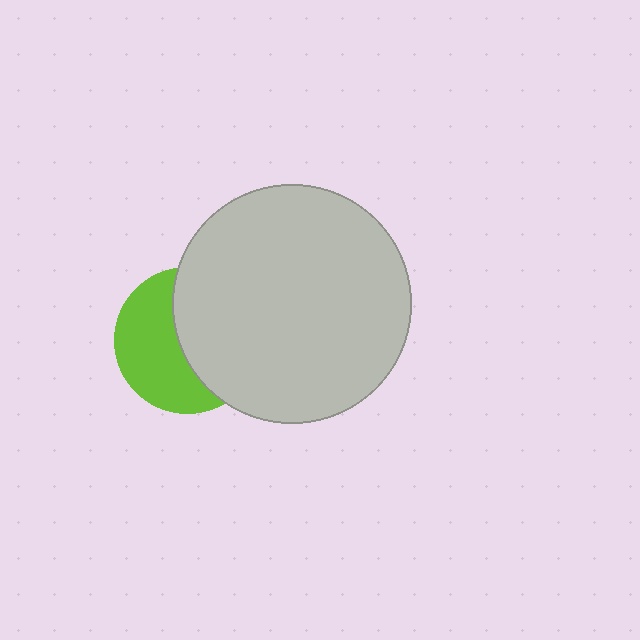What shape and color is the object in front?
The object in front is a light gray circle.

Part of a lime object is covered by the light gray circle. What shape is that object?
It is a circle.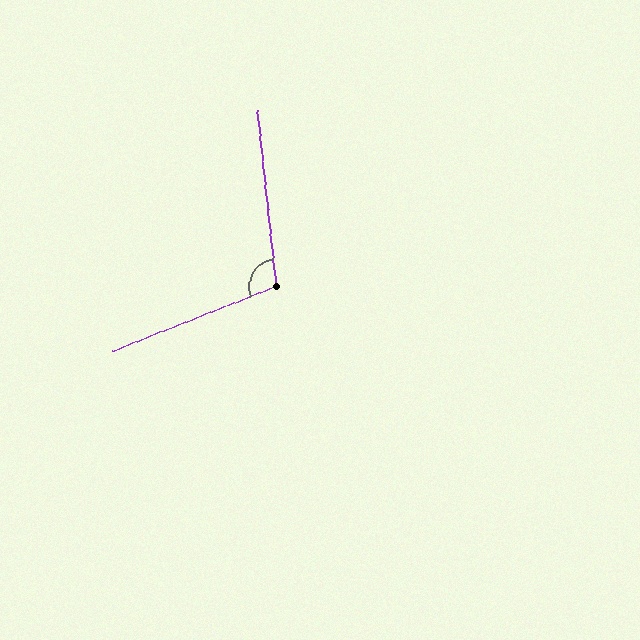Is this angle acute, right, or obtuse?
It is obtuse.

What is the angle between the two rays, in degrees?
Approximately 105 degrees.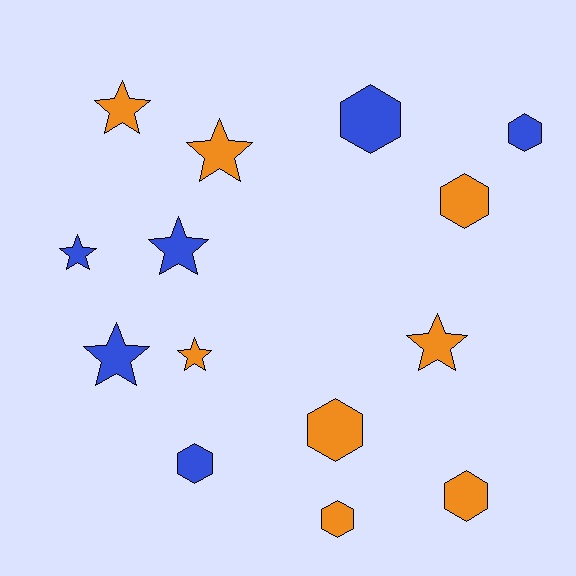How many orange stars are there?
There are 4 orange stars.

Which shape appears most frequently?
Hexagon, with 7 objects.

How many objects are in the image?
There are 14 objects.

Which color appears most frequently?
Orange, with 8 objects.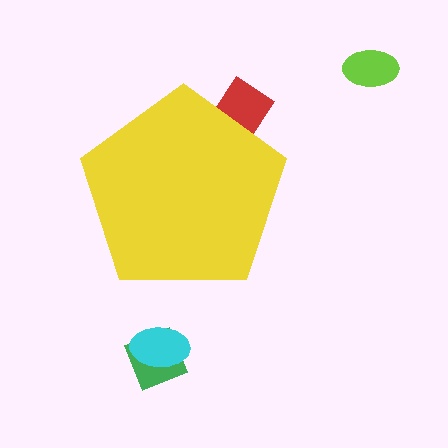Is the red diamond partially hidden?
Yes, the red diamond is partially hidden behind the yellow pentagon.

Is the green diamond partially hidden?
No, the green diamond is fully visible.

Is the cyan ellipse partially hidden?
No, the cyan ellipse is fully visible.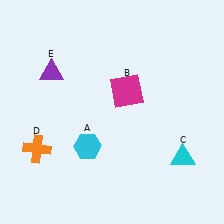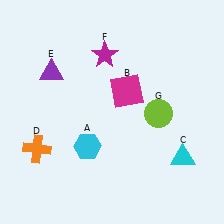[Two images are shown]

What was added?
A magenta star (F), a lime circle (G) were added in Image 2.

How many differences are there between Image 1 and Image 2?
There are 2 differences between the two images.